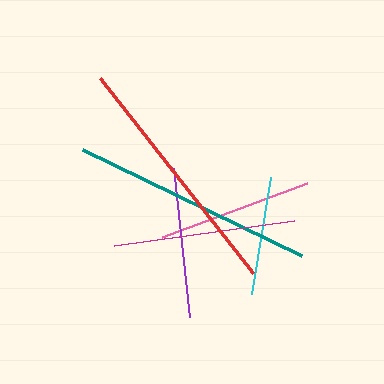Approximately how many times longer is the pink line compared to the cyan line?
The pink line is approximately 1.3 times the length of the cyan line.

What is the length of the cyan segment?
The cyan segment is approximately 118 pixels long.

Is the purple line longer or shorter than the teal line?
The teal line is longer than the purple line.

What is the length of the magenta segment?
The magenta segment is approximately 181 pixels long.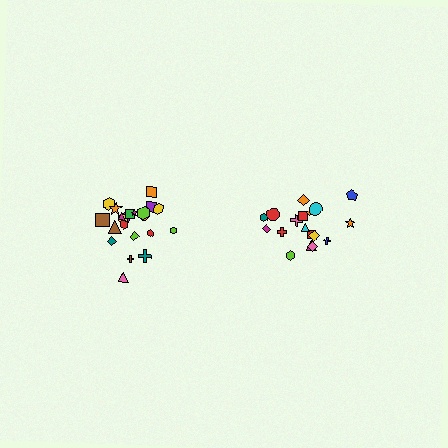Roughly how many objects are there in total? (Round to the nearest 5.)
Roughly 40 objects in total.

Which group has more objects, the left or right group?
The left group.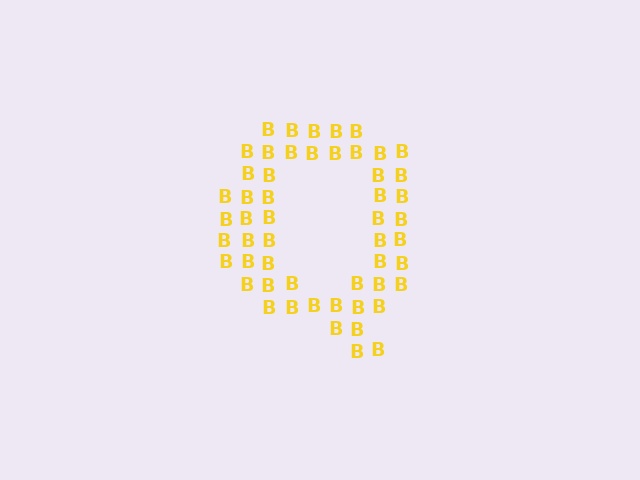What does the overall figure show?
The overall figure shows the letter Q.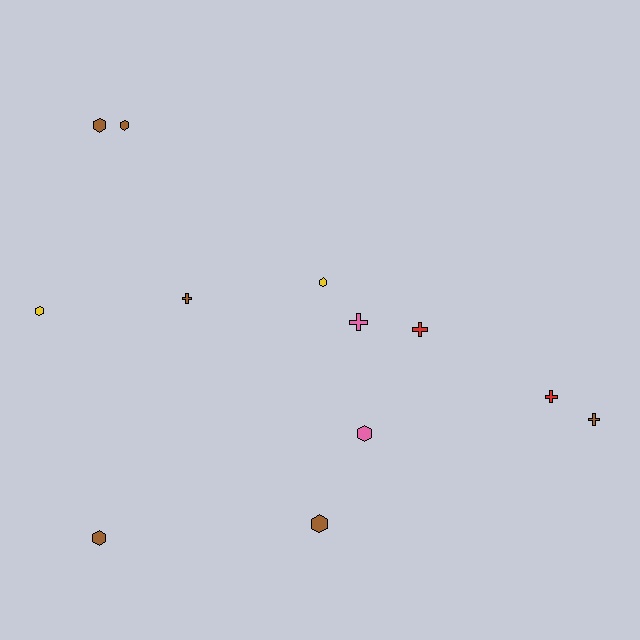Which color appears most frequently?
Brown, with 6 objects.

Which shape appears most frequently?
Hexagon, with 7 objects.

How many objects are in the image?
There are 12 objects.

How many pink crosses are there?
There is 1 pink cross.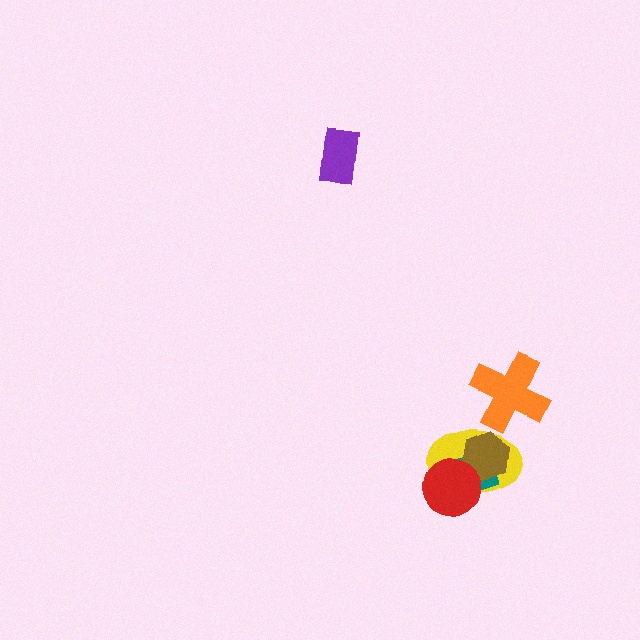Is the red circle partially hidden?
No, no other shape covers it.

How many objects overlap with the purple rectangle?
0 objects overlap with the purple rectangle.